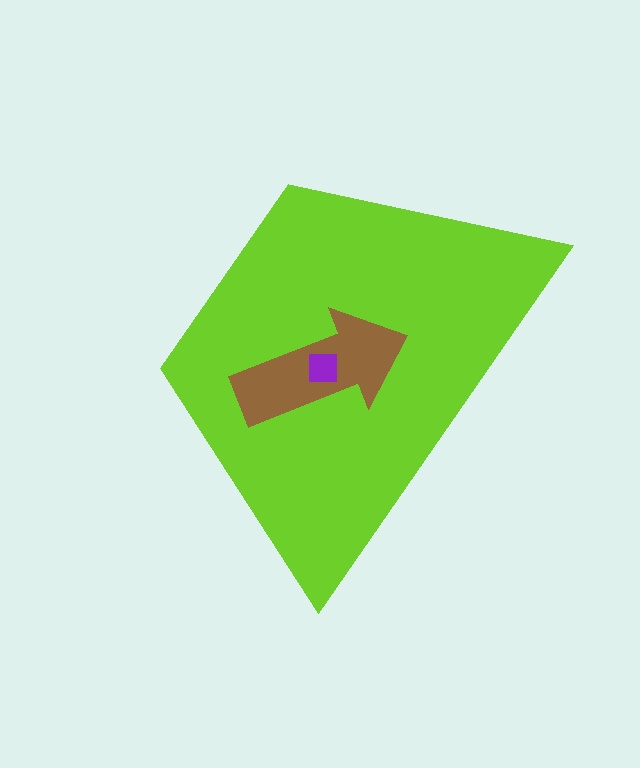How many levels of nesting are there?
3.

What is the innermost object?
The purple square.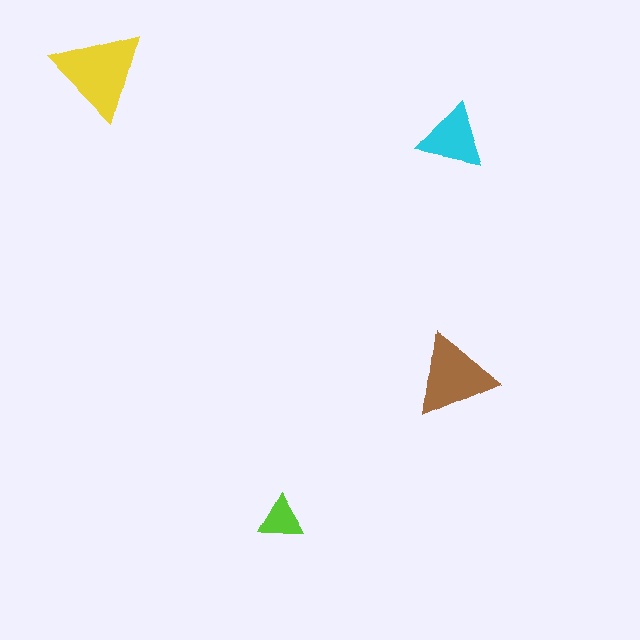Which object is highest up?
The yellow triangle is topmost.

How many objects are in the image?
There are 4 objects in the image.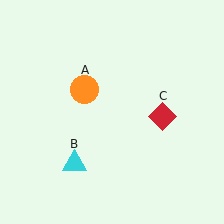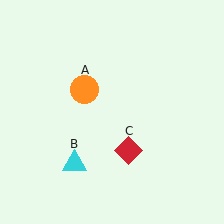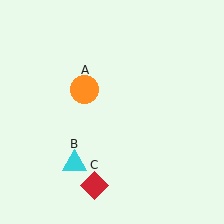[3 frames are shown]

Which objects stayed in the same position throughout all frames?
Orange circle (object A) and cyan triangle (object B) remained stationary.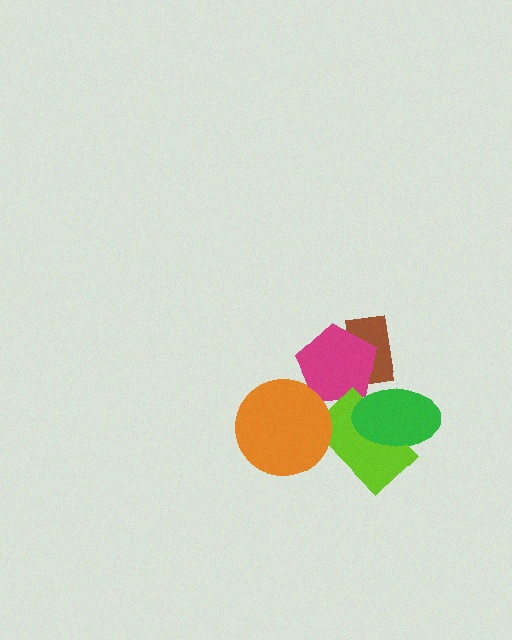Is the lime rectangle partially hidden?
Yes, it is partially covered by another shape.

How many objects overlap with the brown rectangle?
1 object overlaps with the brown rectangle.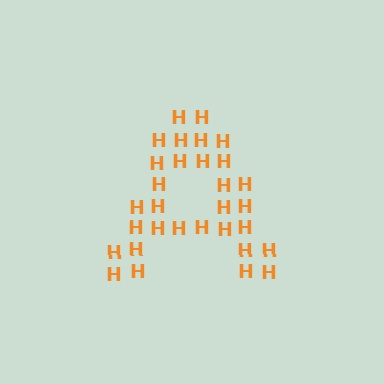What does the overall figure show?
The overall figure shows the letter A.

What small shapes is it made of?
It is made of small letter H's.